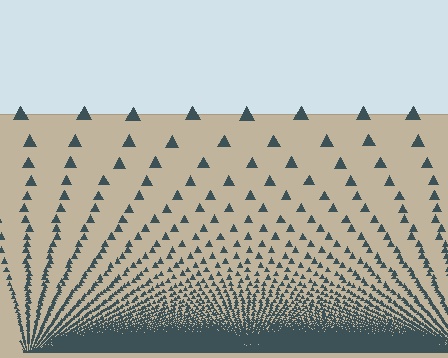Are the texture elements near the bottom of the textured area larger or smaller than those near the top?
Smaller. The gradient is inverted — elements near the bottom are smaller and denser.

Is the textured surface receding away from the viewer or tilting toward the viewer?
The surface appears to tilt toward the viewer. Texture elements get larger and sparser toward the top.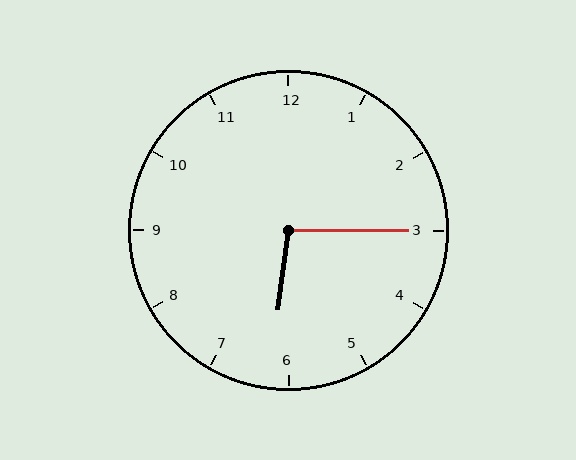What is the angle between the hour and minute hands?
Approximately 98 degrees.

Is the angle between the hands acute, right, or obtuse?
It is obtuse.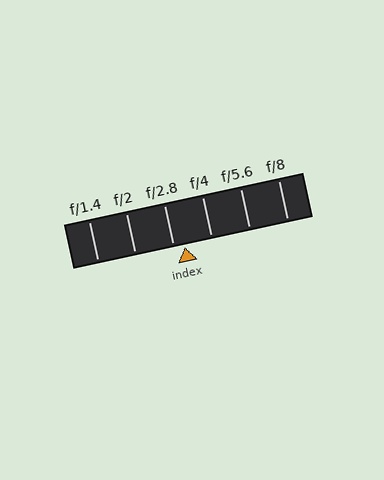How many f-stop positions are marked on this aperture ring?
There are 6 f-stop positions marked.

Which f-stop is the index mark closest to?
The index mark is closest to f/2.8.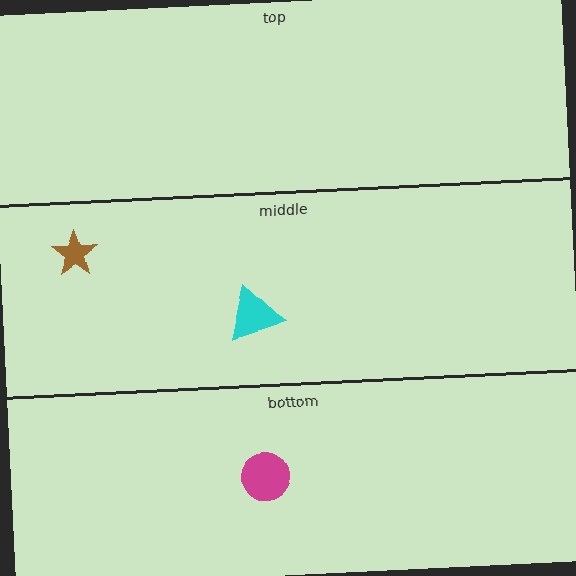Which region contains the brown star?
The middle region.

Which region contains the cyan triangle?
The middle region.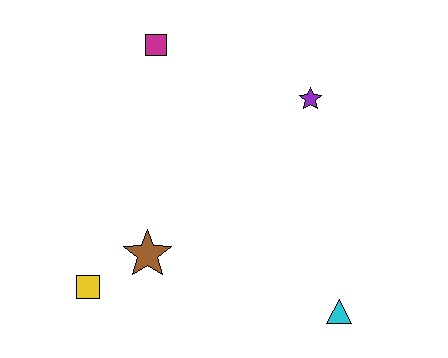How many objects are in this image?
There are 5 objects.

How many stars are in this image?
There are 2 stars.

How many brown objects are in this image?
There is 1 brown object.